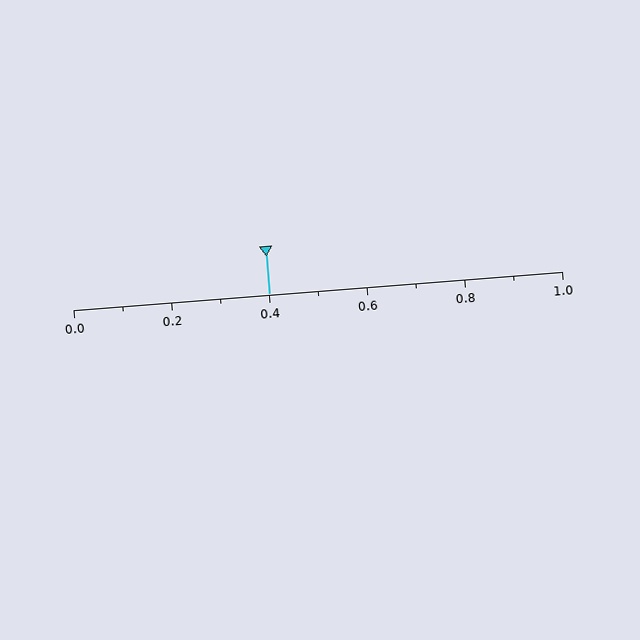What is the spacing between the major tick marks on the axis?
The major ticks are spaced 0.2 apart.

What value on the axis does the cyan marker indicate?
The marker indicates approximately 0.4.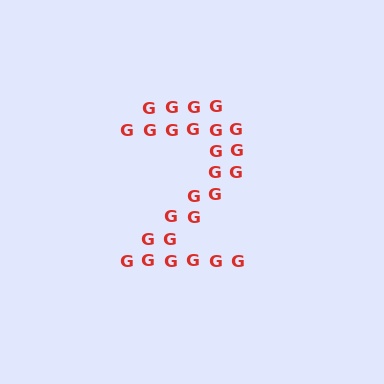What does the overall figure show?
The overall figure shows the digit 2.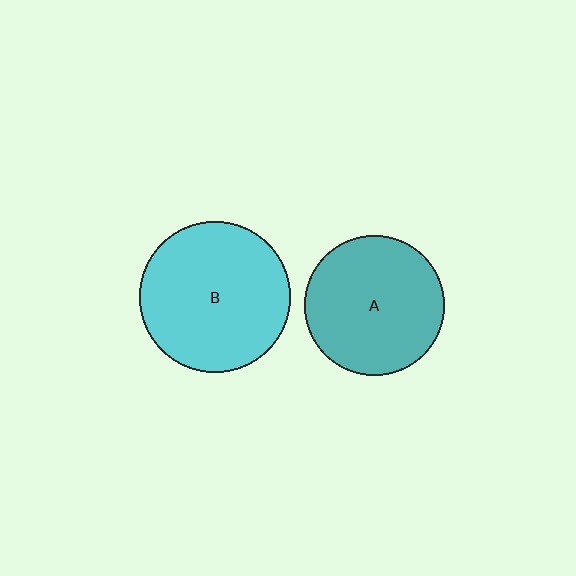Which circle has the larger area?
Circle B (cyan).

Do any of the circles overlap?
No, none of the circles overlap.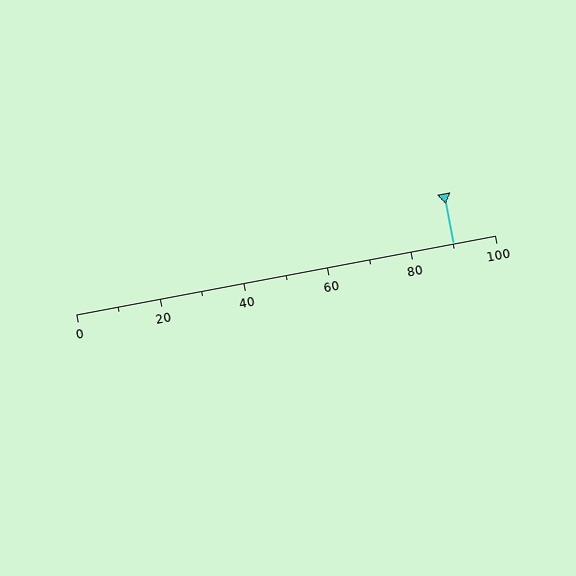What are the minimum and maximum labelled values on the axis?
The axis runs from 0 to 100.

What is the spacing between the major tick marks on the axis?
The major ticks are spaced 20 apart.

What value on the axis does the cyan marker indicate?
The marker indicates approximately 90.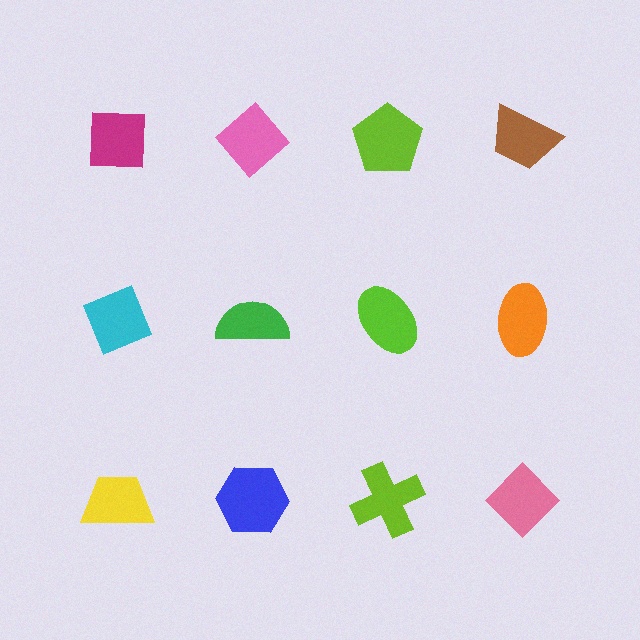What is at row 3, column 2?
A blue hexagon.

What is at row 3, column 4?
A pink diamond.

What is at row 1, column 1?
A magenta square.